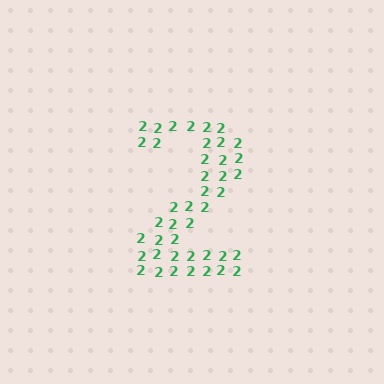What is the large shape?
The large shape is the digit 2.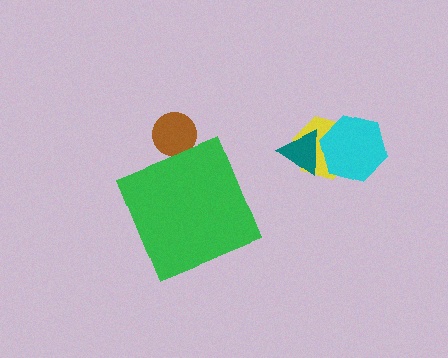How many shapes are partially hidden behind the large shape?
1 shape is partially hidden.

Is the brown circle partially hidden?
Yes, the brown circle is partially hidden behind the green diamond.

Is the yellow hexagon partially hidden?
No, the yellow hexagon is fully visible.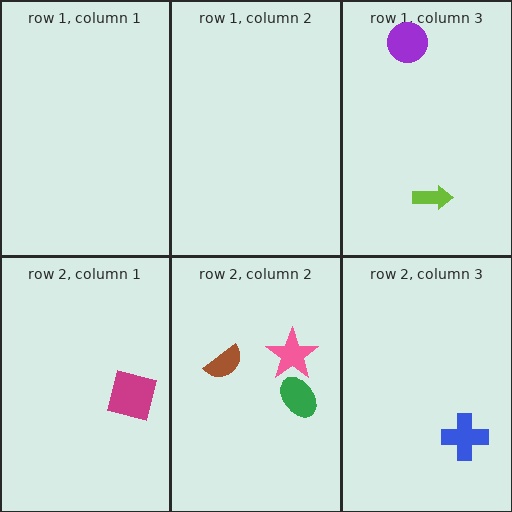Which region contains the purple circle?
The row 1, column 3 region.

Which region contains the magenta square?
The row 2, column 1 region.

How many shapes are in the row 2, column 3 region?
1.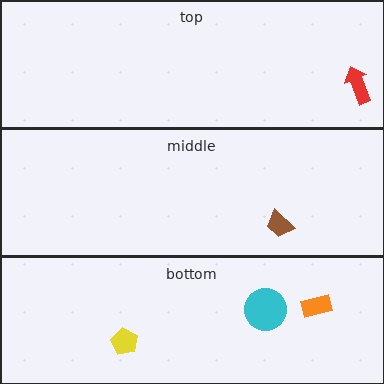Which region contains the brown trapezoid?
The middle region.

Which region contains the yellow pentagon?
The bottom region.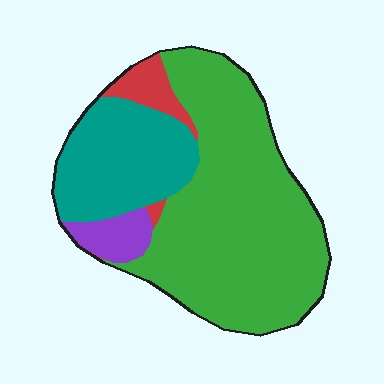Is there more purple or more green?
Green.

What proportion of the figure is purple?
Purple covers 6% of the figure.